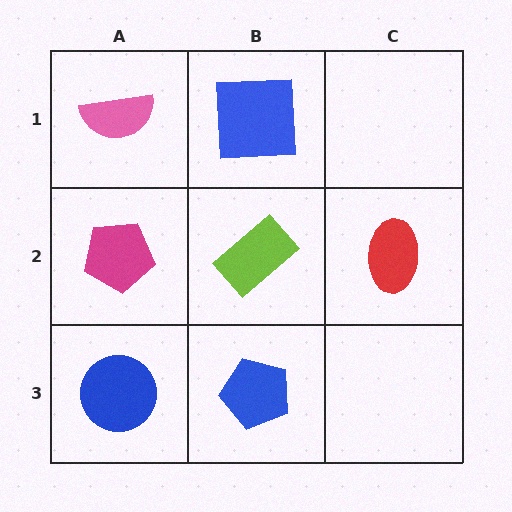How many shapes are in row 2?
3 shapes.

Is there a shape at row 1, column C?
No, that cell is empty.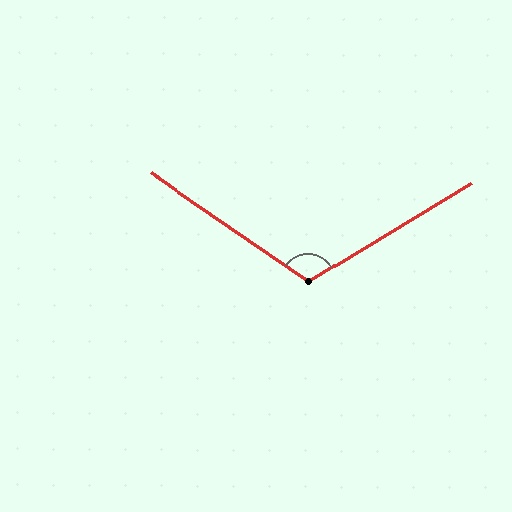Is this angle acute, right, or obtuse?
It is obtuse.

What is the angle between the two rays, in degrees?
Approximately 115 degrees.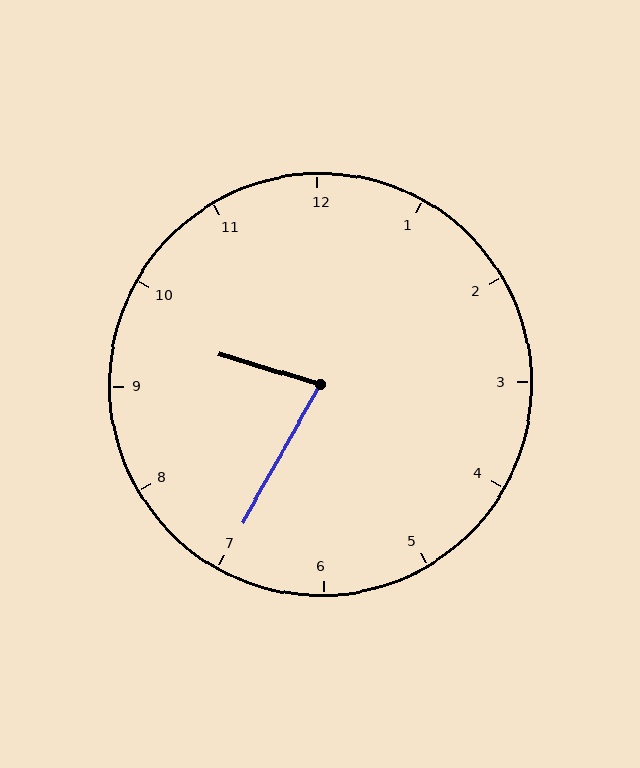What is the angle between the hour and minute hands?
Approximately 78 degrees.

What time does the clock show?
9:35.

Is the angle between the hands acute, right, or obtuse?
It is acute.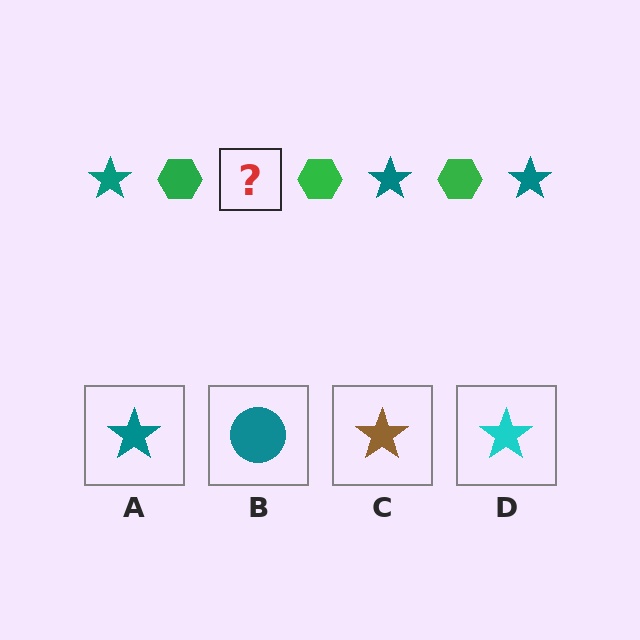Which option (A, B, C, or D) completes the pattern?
A.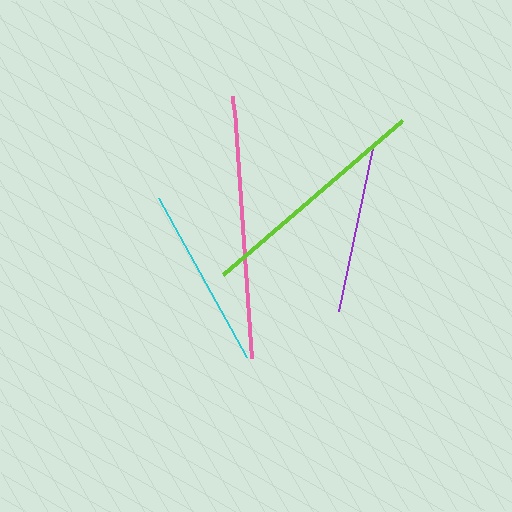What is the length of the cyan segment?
The cyan segment is approximately 182 pixels long.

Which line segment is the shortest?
The purple line is the shortest at approximately 167 pixels.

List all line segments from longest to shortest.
From longest to shortest: pink, lime, cyan, purple.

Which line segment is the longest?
The pink line is the longest at approximately 262 pixels.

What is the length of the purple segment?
The purple segment is approximately 167 pixels long.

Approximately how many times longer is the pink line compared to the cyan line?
The pink line is approximately 1.4 times the length of the cyan line.